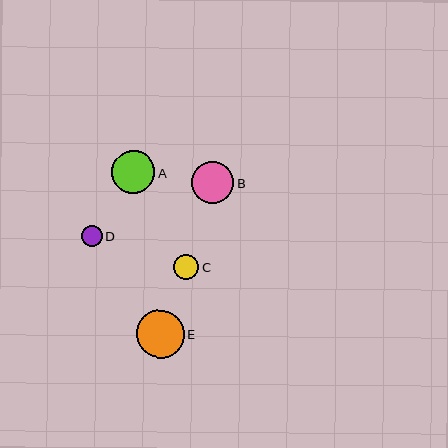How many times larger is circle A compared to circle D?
Circle A is approximately 2.1 times the size of circle D.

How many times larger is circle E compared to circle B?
Circle E is approximately 1.1 times the size of circle B.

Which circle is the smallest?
Circle D is the smallest with a size of approximately 21 pixels.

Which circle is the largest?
Circle E is the largest with a size of approximately 47 pixels.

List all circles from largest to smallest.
From largest to smallest: E, A, B, C, D.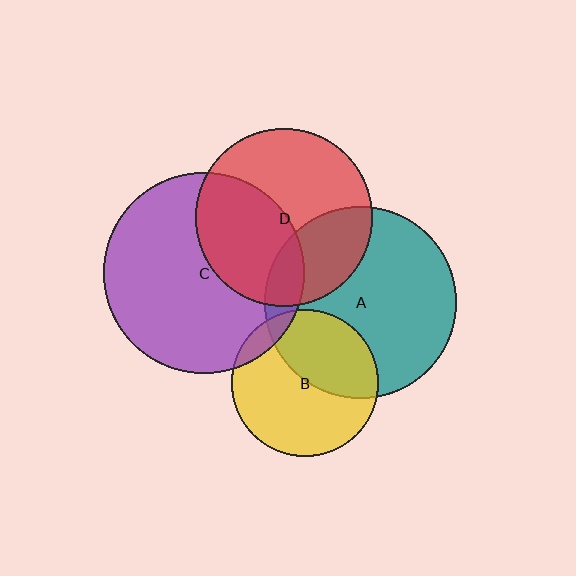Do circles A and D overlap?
Yes.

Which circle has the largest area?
Circle C (purple).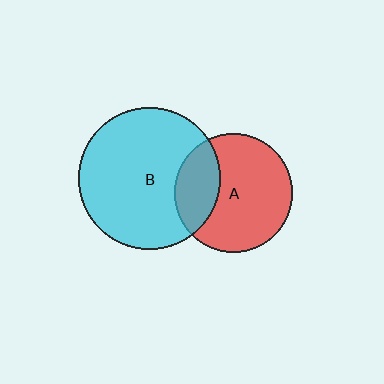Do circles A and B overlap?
Yes.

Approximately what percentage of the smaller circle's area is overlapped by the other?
Approximately 30%.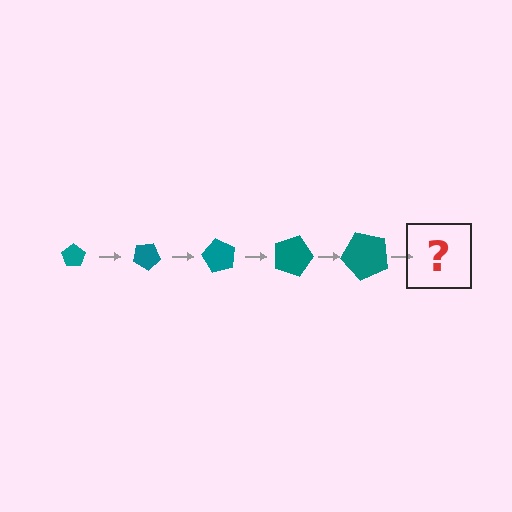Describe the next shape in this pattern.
It should be a pentagon, larger than the previous one and rotated 150 degrees from the start.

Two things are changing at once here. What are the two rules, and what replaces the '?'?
The two rules are that the pentagon grows larger each step and it rotates 30 degrees each step. The '?' should be a pentagon, larger than the previous one and rotated 150 degrees from the start.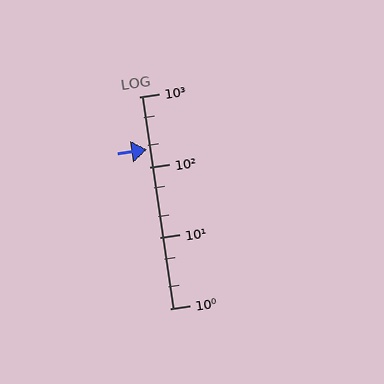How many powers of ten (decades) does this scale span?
The scale spans 3 decades, from 1 to 1000.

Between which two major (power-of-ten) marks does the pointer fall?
The pointer is between 100 and 1000.